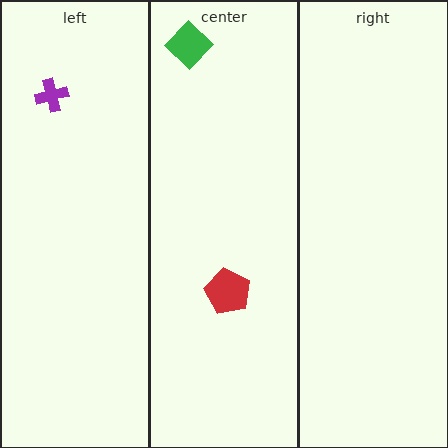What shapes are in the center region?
The red pentagon, the green diamond.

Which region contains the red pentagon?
The center region.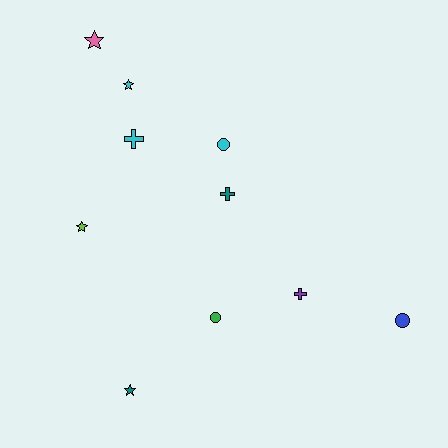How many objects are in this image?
There are 10 objects.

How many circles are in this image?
There are 3 circles.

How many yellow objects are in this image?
There are no yellow objects.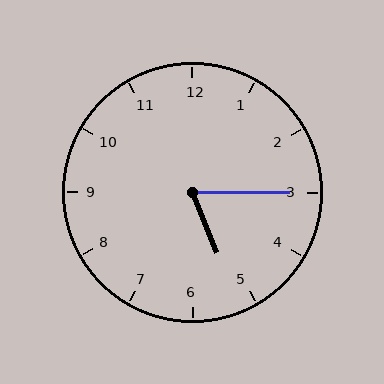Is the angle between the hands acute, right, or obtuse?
It is acute.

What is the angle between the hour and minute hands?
Approximately 68 degrees.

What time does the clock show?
5:15.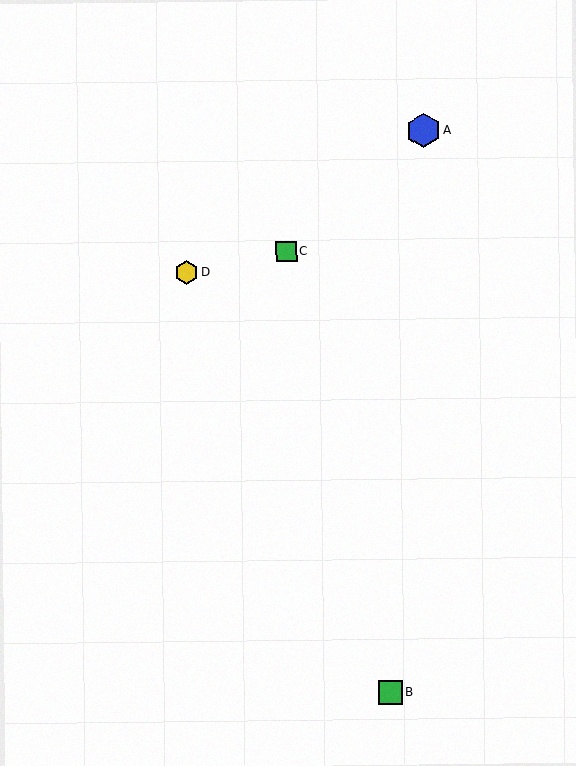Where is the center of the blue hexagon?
The center of the blue hexagon is at (423, 131).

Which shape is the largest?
The blue hexagon (labeled A) is the largest.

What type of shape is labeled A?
Shape A is a blue hexagon.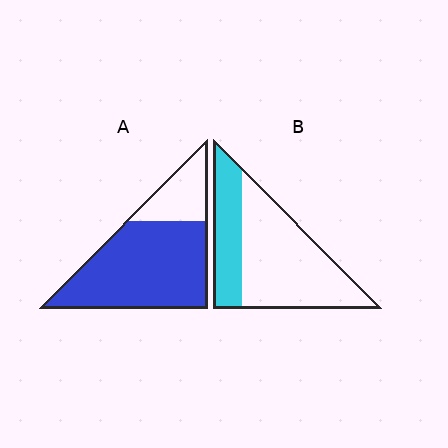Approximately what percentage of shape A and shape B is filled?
A is approximately 75% and B is approximately 30%.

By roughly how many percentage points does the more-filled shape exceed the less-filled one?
By roughly 45 percentage points (A over B).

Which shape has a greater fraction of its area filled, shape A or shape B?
Shape A.